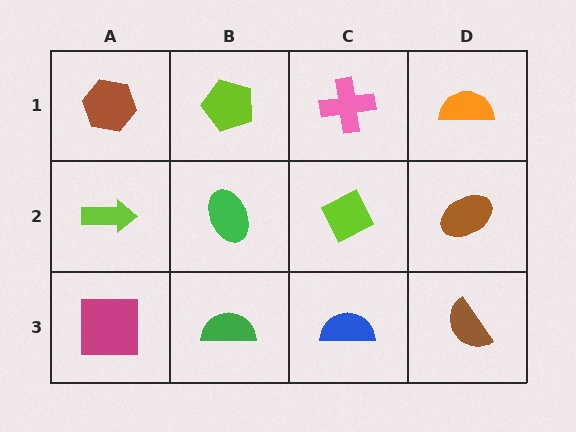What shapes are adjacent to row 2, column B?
A lime pentagon (row 1, column B), a green semicircle (row 3, column B), a lime arrow (row 2, column A), a lime diamond (row 2, column C).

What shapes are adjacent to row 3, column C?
A lime diamond (row 2, column C), a green semicircle (row 3, column B), a brown semicircle (row 3, column D).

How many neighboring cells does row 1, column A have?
2.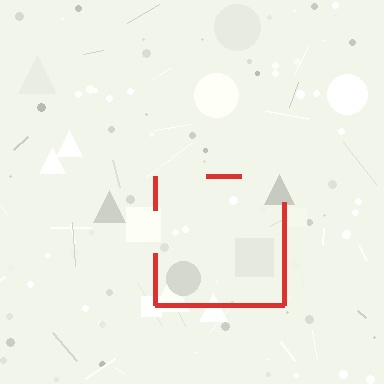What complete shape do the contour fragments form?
The contour fragments form a square.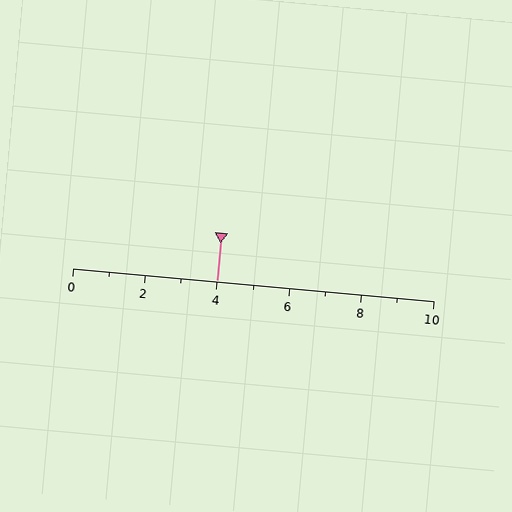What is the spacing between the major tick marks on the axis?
The major ticks are spaced 2 apart.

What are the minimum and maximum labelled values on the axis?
The axis runs from 0 to 10.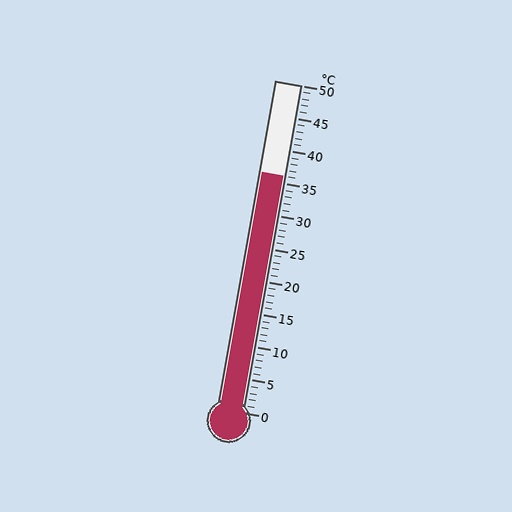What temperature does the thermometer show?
The thermometer shows approximately 36°C.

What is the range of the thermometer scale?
The thermometer scale ranges from 0°C to 50°C.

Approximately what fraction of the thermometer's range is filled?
The thermometer is filled to approximately 70% of its range.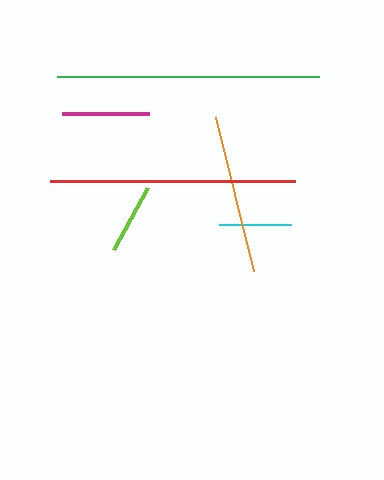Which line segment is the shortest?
The lime line is the shortest at approximately 71 pixels.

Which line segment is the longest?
The green line is the longest at approximately 262 pixels.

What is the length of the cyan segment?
The cyan segment is approximately 73 pixels long.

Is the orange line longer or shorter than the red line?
The red line is longer than the orange line.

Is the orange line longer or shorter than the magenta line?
The orange line is longer than the magenta line.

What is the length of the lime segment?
The lime segment is approximately 71 pixels long.